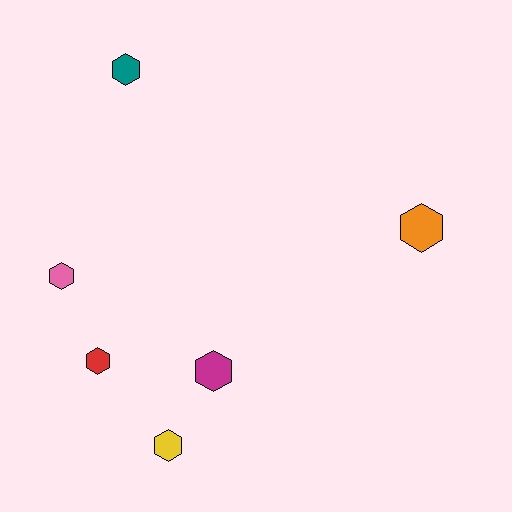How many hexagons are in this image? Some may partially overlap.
There are 6 hexagons.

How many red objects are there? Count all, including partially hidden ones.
There is 1 red object.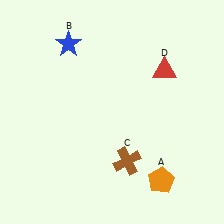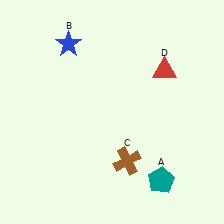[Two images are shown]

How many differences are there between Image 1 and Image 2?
There is 1 difference between the two images.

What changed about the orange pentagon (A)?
In Image 1, A is orange. In Image 2, it changed to teal.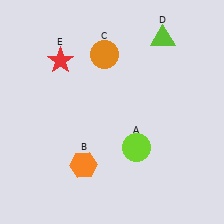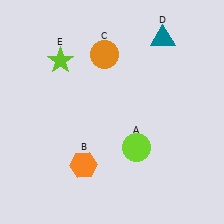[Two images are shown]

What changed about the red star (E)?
In Image 1, E is red. In Image 2, it changed to lime.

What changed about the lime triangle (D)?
In Image 1, D is lime. In Image 2, it changed to teal.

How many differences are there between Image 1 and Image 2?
There are 2 differences between the two images.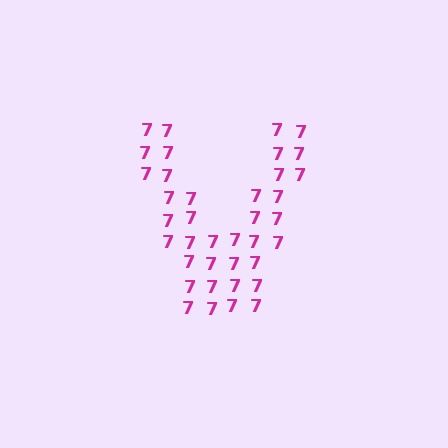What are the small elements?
The small elements are digit 7's.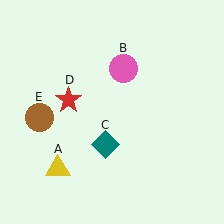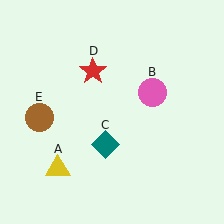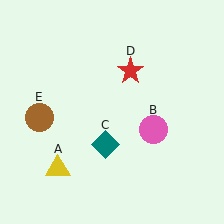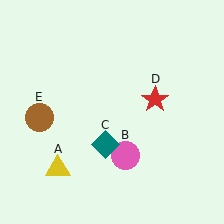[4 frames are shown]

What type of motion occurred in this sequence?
The pink circle (object B), red star (object D) rotated clockwise around the center of the scene.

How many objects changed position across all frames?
2 objects changed position: pink circle (object B), red star (object D).